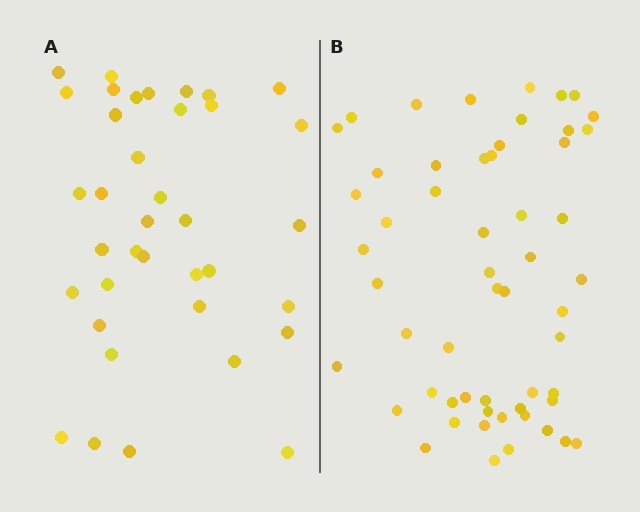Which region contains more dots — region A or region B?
Region B (the right region) has more dots.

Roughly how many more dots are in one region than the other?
Region B has approximately 20 more dots than region A.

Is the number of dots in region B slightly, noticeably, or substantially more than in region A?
Region B has substantially more. The ratio is roughly 1.5 to 1.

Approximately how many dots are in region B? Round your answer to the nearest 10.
About 60 dots. (The exact count is 55, which rounds to 60.)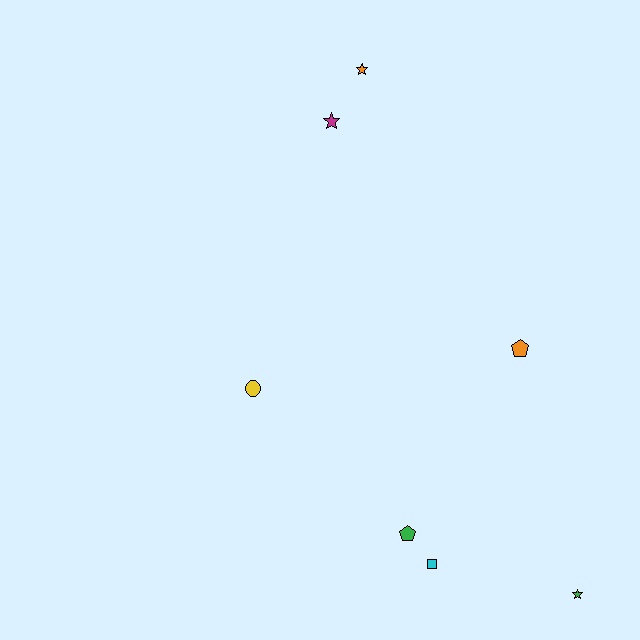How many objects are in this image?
There are 7 objects.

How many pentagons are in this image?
There are 2 pentagons.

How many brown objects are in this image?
There are no brown objects.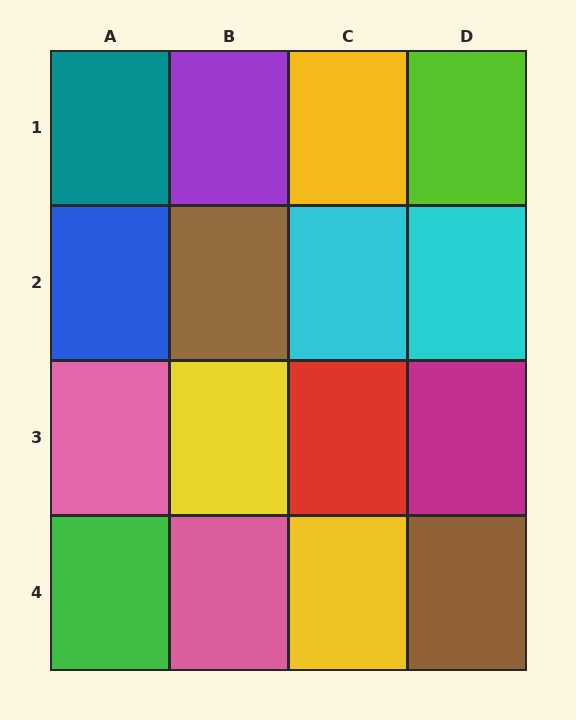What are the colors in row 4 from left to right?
Green, pink, yellow, brown.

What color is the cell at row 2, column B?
Brown.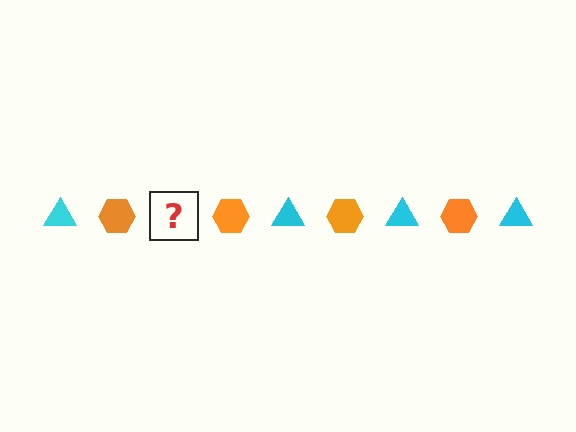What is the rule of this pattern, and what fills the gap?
The rule is that the pattern alternates between cyan triangle and orange hexagon. The gap should be filled with a cyan triangle.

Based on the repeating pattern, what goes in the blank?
The blank should be a cyan triangle.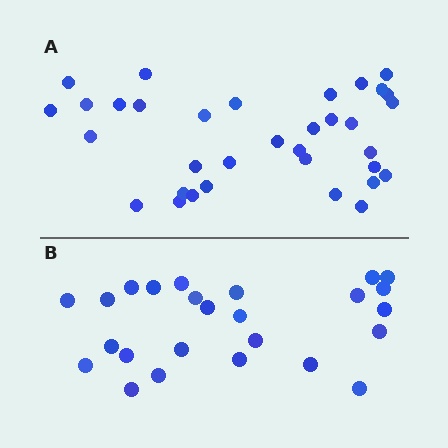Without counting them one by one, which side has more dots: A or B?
Region A (the top region) has more dots.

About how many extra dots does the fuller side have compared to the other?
Region A has roughly 8 or so more dots than region B.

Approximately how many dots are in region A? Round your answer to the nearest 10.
About 30 dots. (The exact count is 34, which rounds to 30.)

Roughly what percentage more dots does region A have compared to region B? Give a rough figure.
About 35% more.